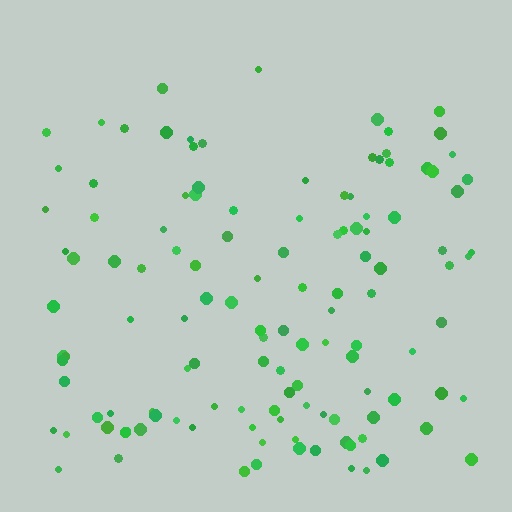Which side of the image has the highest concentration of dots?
The bottom.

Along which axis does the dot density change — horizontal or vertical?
Vertical.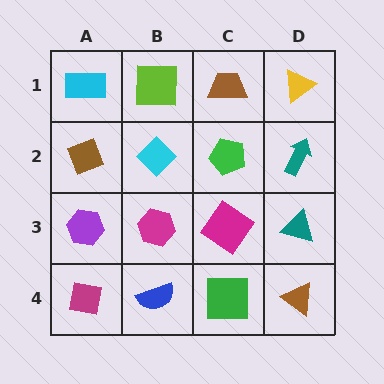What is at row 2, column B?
A cyan diamond.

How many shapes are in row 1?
4 shapes.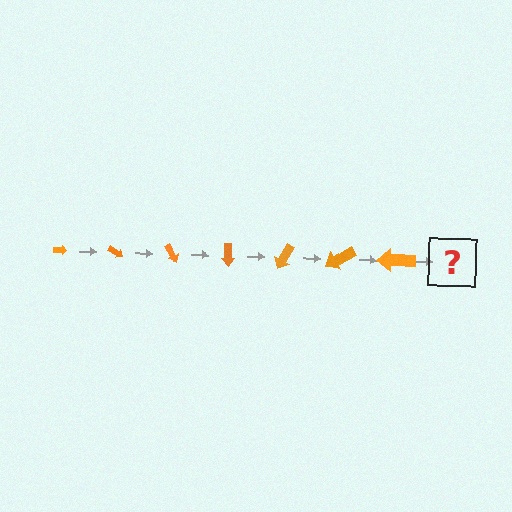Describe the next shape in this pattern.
It should be an arrow, larger than the previous one and rotated 210 degrees from the start.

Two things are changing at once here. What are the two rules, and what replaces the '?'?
The two rules are that the arrow grows larger each step and it rotates 30 degrees each step. The '?' should be an arrow, larger than the previous one and rotated 210 degrees from the start.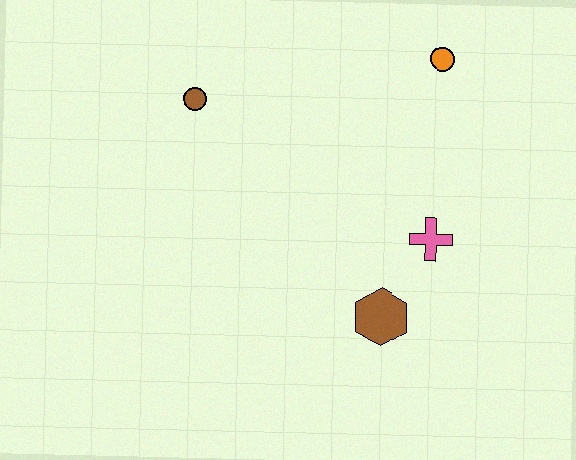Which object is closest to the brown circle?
The orange circle is closest to the brown circle.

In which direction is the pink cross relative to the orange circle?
The pink cross is below the orange circle.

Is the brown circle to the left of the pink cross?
Yes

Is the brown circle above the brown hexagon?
Yes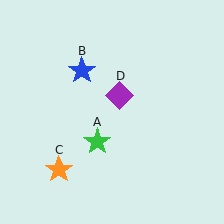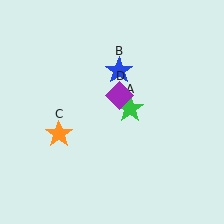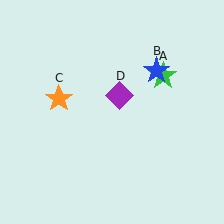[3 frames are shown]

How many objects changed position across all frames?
3 objects changed position: green star (object A), blue star (object B), orange star (object C).